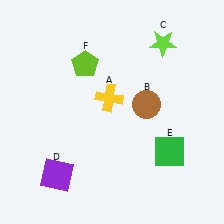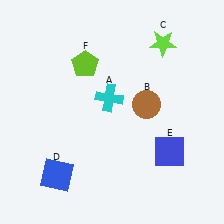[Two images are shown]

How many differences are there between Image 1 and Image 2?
There are 3 differences between the two images.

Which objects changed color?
A changed from yellow to cyan. D changed from purple to blue. E changed from green to blue.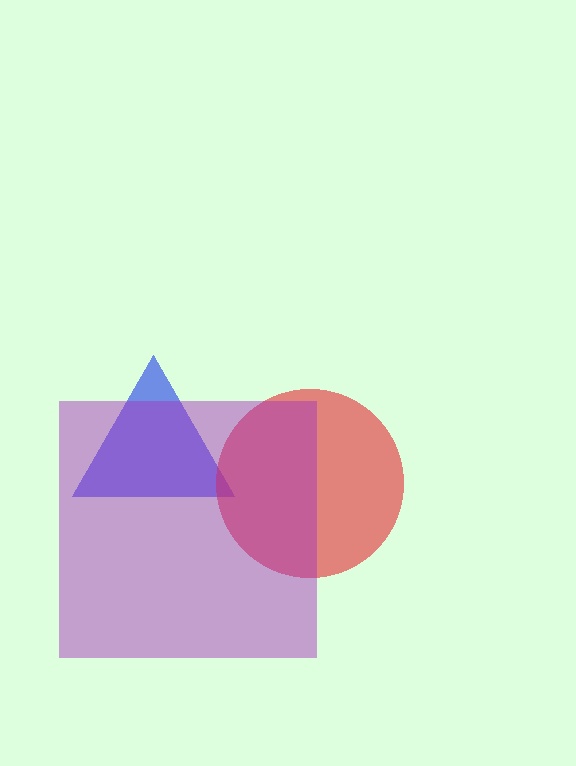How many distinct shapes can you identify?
There are 3 distinct shapes: a blue triangle, a red circle, a purple square.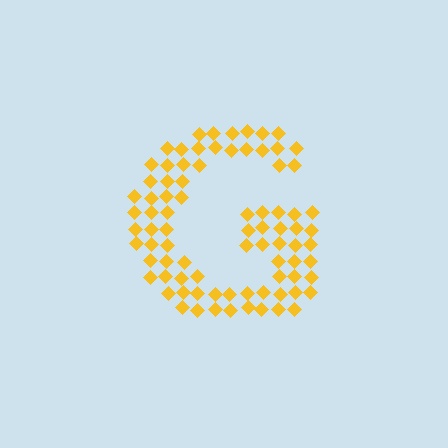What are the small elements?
The small elements are diamonds.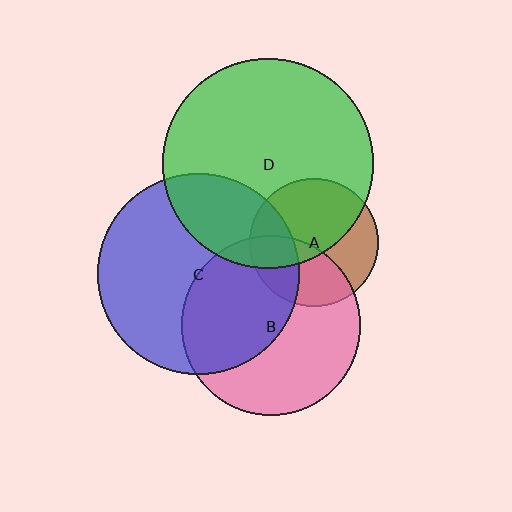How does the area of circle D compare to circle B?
Approximately 1.4 times.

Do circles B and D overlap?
Yes.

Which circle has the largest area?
Circle D (green).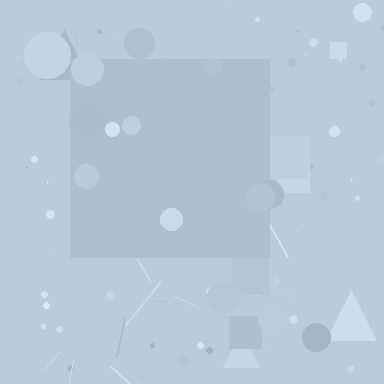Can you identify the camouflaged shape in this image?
The camouflaged shape is a square.